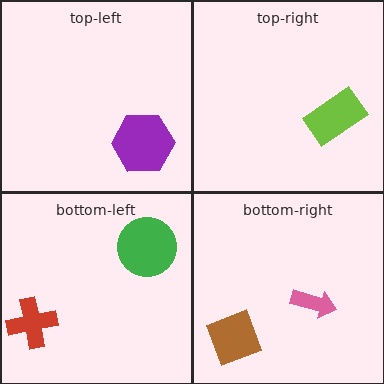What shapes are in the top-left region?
The purple hexagon.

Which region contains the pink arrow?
The bottom-right region.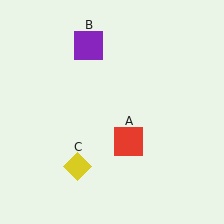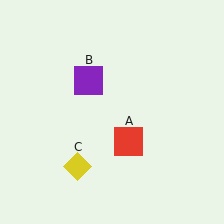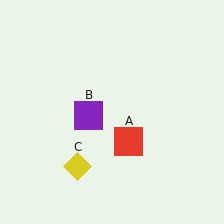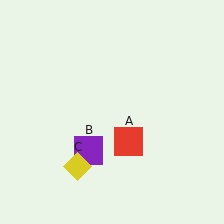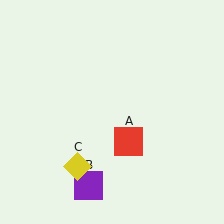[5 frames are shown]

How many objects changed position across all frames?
1 object changed position: purple square (object B).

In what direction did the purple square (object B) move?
The purple square (object B) moved down.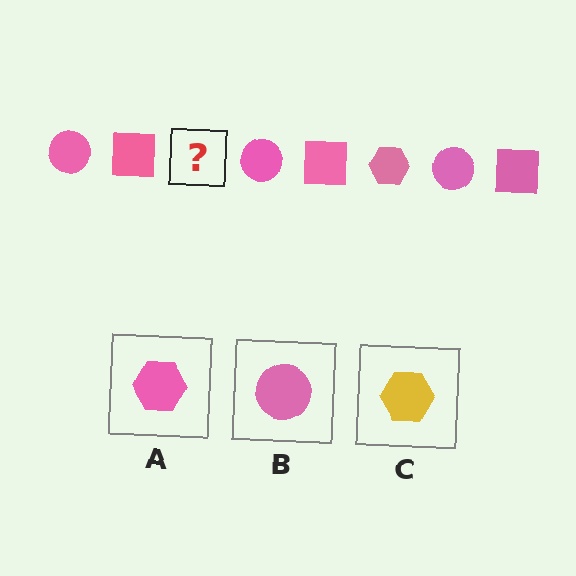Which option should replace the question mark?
Option A.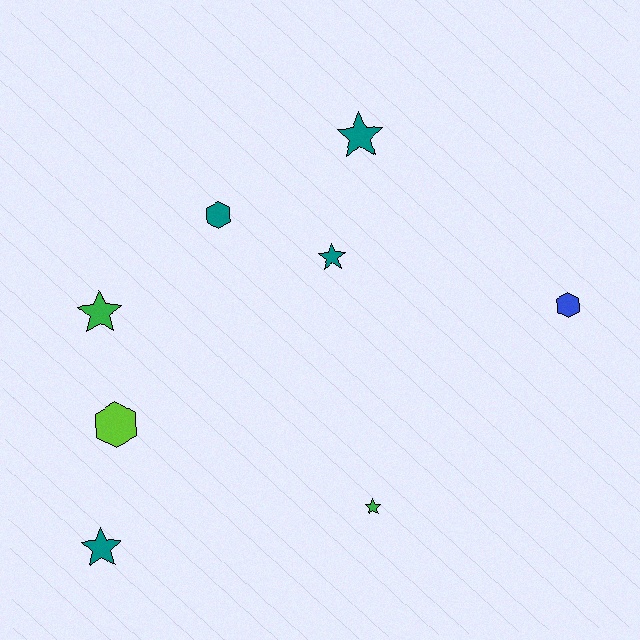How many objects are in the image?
There are 8 objects.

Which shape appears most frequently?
Star, with 5 objects.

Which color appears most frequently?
Teal, with 4 objects.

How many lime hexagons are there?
There is 1 lime hexagon.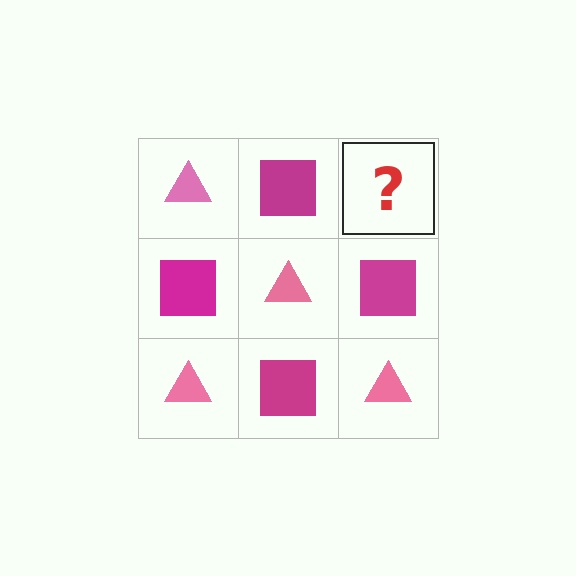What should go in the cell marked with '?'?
The missing cell should contain a pink triangle.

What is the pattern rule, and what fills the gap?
The rule is that it alternates pink triangle and magenta square in a checkerboard pattern. The gap should be filled with a pink triangle.